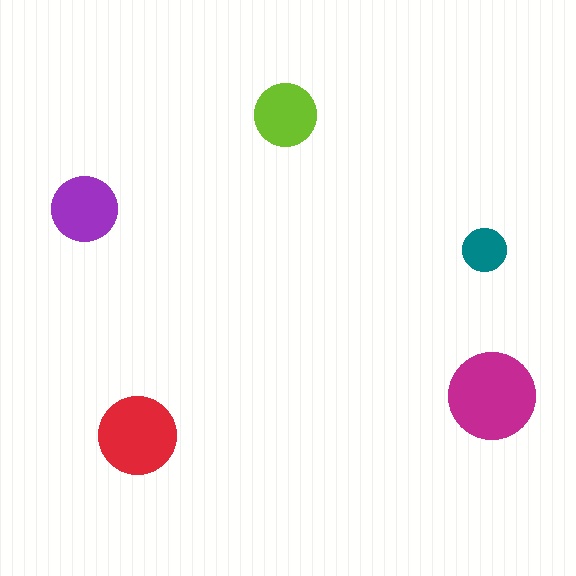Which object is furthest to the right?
The magenta circle is rightmost.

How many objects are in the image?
There are 5 objects in the image.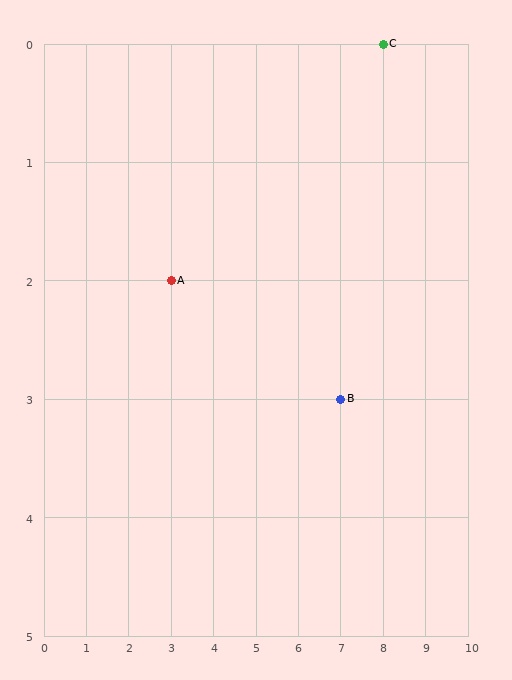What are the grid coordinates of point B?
Point B is at grid coordinates (7, 3).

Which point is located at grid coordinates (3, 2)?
Point A is at (3, 2).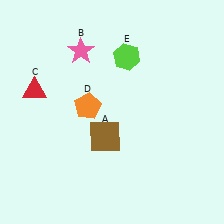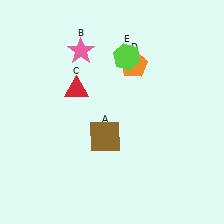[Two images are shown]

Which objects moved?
The objects that moved are: the red triangle (C), the orange pentagon (D).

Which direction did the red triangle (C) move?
The red triangle (C) moved right.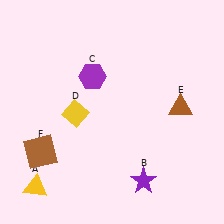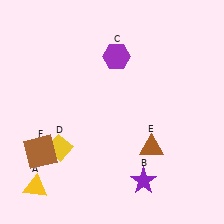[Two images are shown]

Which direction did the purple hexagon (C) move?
The purple hexagon (C) moved right.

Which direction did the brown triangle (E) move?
The brown triangle (E) moved down.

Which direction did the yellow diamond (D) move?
The yellow diamond (D) moved down.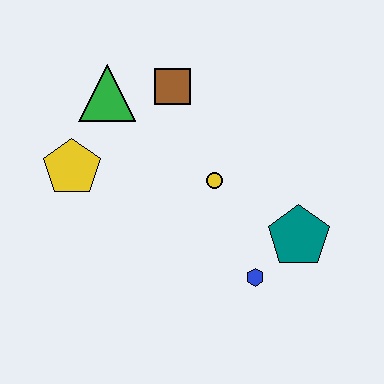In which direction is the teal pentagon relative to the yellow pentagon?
The teal pentagon is to the right of the yellow pentagon.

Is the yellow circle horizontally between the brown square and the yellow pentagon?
No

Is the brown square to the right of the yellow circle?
No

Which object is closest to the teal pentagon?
The blue hexagon is closest to the teal pentagon.